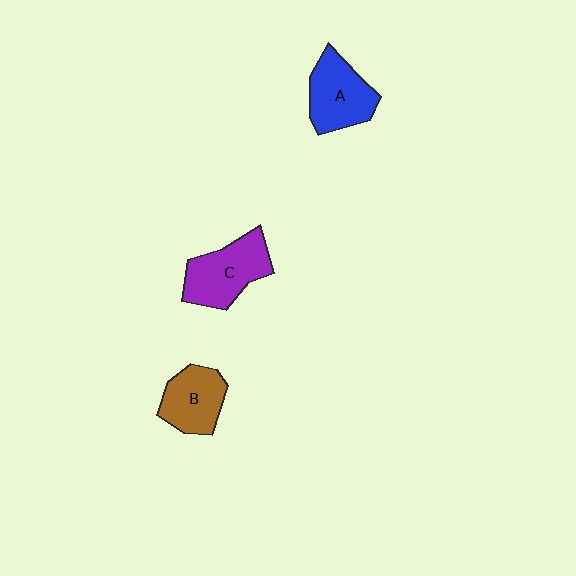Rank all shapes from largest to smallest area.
From largest to smallest: C (purple), A (blue), B (brown).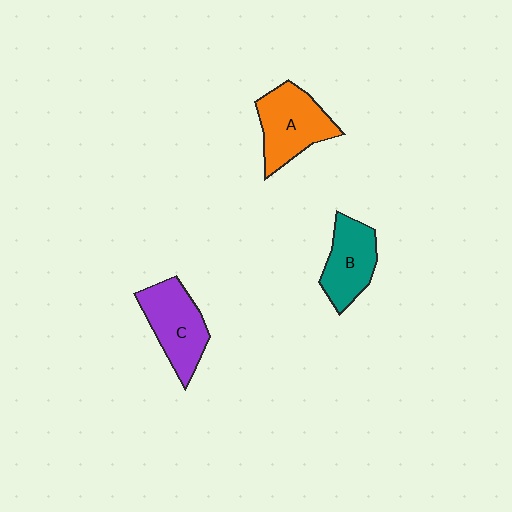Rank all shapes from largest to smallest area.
From largest to smallest: A (orange), C (purple), B (teal).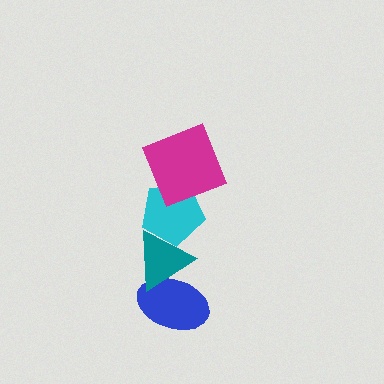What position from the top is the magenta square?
The magenta square is 1st from the top.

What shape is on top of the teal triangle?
The cyan pentagon is on top of the teal triangle.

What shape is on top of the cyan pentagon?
The magenta square is on top of the cyan pentagon.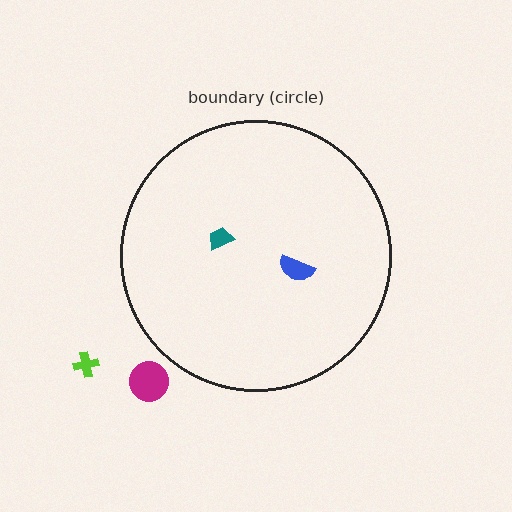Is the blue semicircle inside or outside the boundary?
Inside.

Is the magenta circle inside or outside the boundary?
Outside.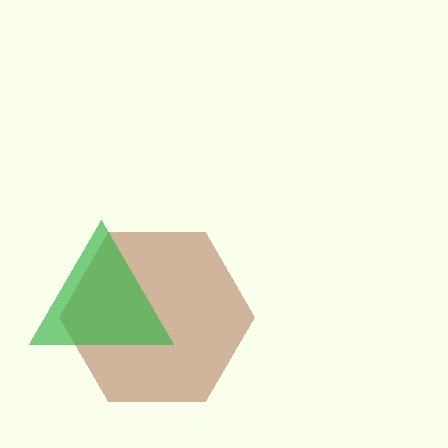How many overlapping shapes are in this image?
There are 2 overlapping shapes in the image.